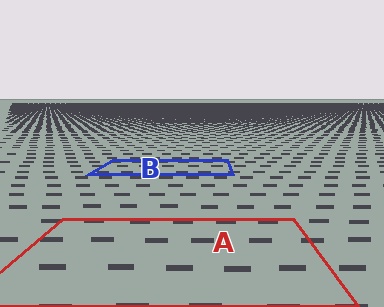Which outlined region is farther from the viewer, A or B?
Region B is farther from the viewer — the texture elements inside it appear smaller and more densely packed.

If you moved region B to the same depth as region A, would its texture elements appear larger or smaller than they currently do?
They would appear larger. At a closer depth, the same texture elements are projected at a bigger on-screen size.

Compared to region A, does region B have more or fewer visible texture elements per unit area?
Region B has more texture elements per unit area — they are packed more densely because it is farther away.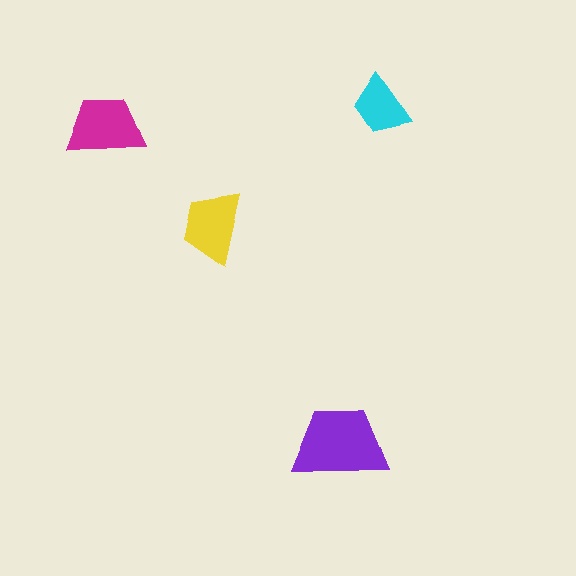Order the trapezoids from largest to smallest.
the purple one, the magenta one, the yellow one, the cyan one.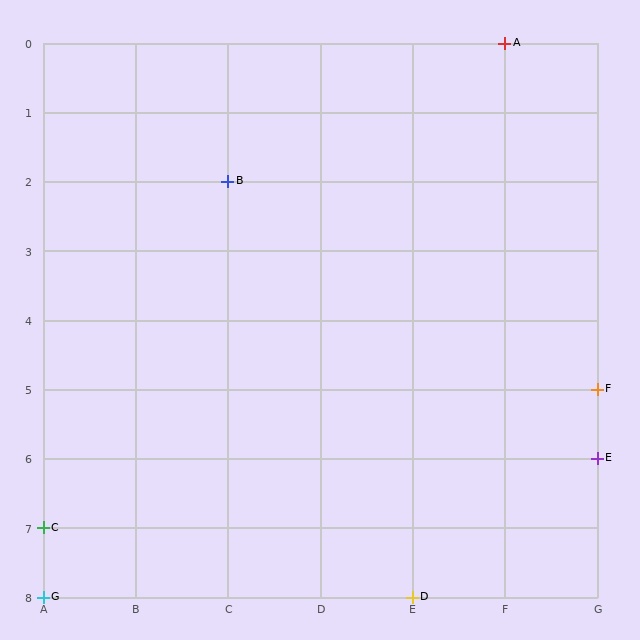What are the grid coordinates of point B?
Point B is at grid coordinates (C, 2).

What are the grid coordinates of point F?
Point F is at grid coordinates (G, 5).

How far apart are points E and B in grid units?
Points E and B are 4 columns and 4 rows apart (about 5.7 grid units diagonally).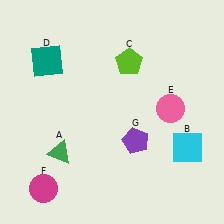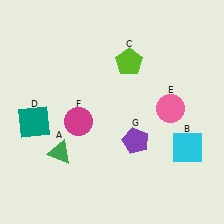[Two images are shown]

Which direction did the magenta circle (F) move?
The magenta circle (F) moved up.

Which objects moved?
The objects that moved are: the teal square (D), the magenta circle (F).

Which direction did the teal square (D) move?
The teal square (D) moved down.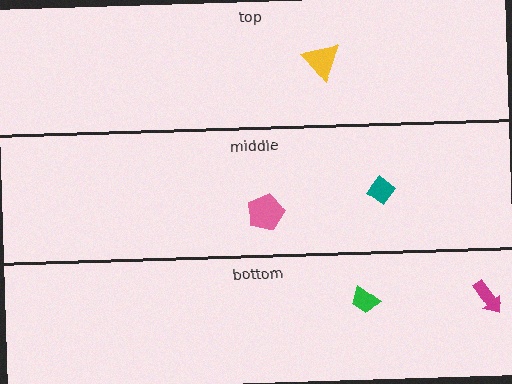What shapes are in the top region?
The yellow triangle.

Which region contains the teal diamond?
The middle region.